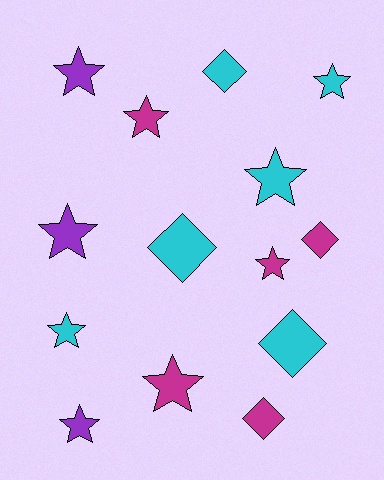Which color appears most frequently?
Cyan, with 6 objects.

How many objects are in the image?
There are 14 objects.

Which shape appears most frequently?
Star, with 9 objects.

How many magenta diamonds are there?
There are 2 magenta diamonds.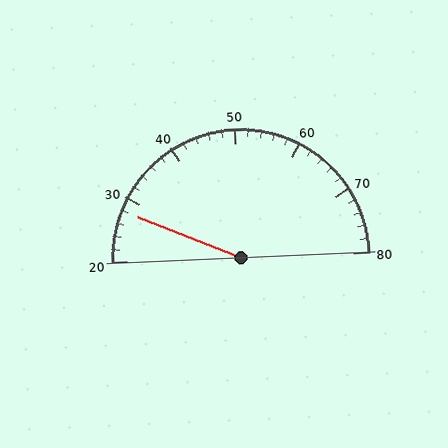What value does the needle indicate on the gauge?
The needle indicates approximately 28.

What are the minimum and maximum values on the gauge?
The gauge ranges from 20 to 80.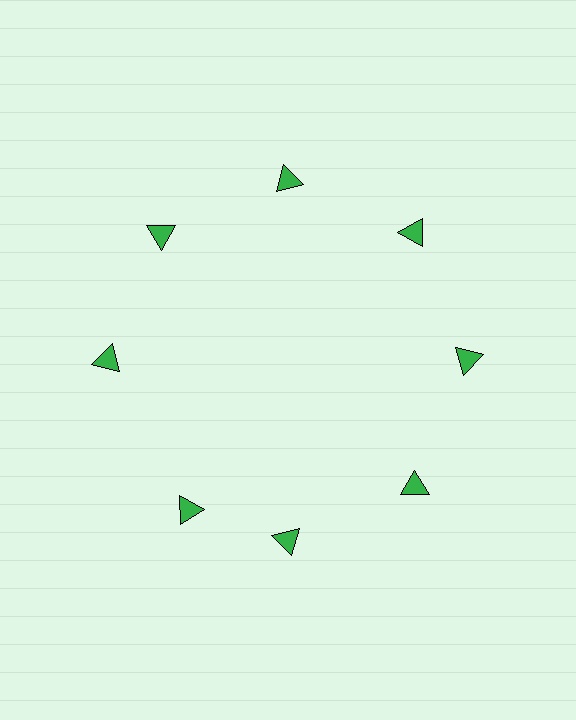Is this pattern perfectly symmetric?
No. The 8 green triangles are arranged in a ring, but one element near the 8 o'clock position is rotated out of alignment along the ring, breaking the 8-fold rotational symmetry.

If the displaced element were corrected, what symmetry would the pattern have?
It would have 8-fold rotational symmetry — the pattern would map onto itself every 45 degrees.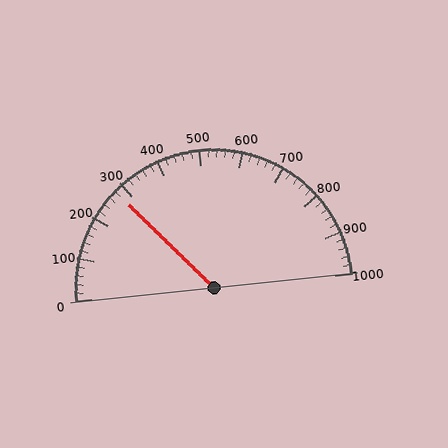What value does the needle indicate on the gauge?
The needle indicates approximately 280.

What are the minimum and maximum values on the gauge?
The gauge ranges from 0 to 1000.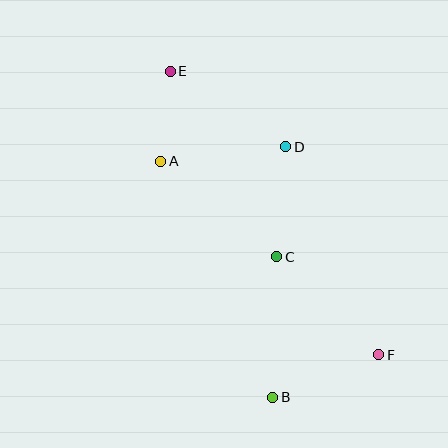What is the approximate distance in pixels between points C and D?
The distance between C and D is approximately 110 pixels.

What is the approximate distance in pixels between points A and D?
The distance between A and D is approximately 126 pixels.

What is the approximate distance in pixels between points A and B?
The distance between A and B is approximately 261 pixels.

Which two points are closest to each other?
Points A and E are closest to each other.